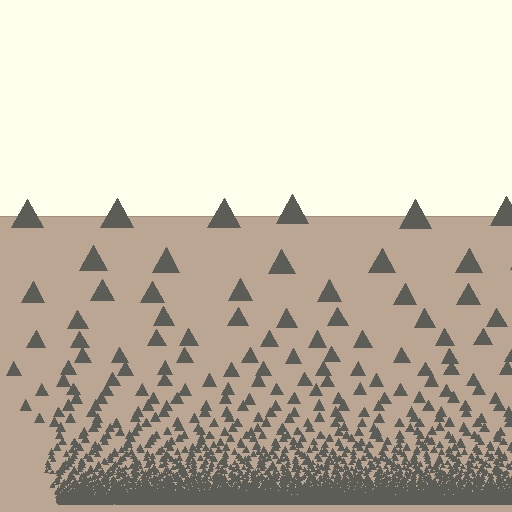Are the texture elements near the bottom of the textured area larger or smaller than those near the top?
Smaller. The gradient is inverted — elements near the bottom are smaller and denser.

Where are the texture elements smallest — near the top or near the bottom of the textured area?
Near the bottom.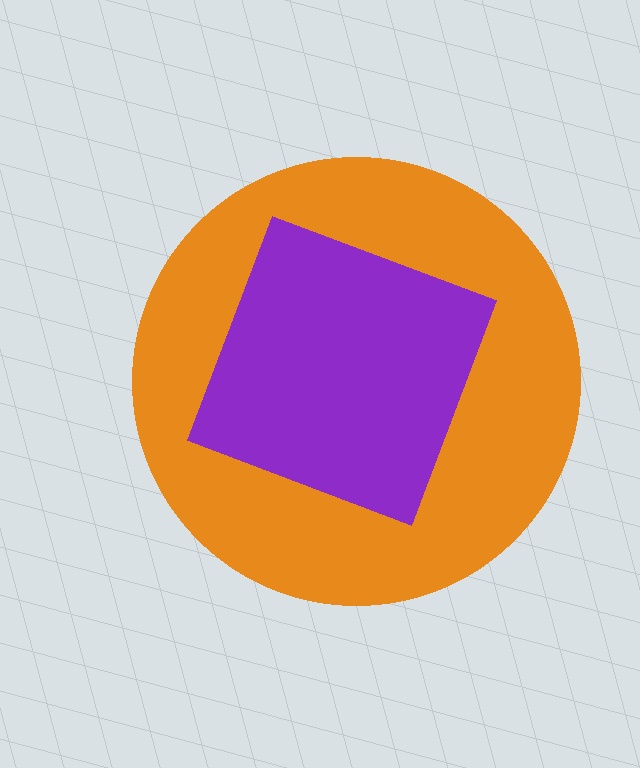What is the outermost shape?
The orange circle.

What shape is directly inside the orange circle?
The purple diamond.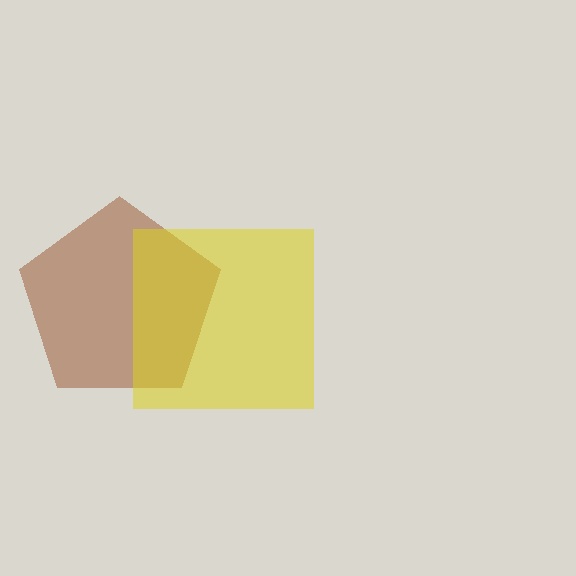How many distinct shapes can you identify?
There are 2 distinct shapes: a brown pentagon, a yellow square.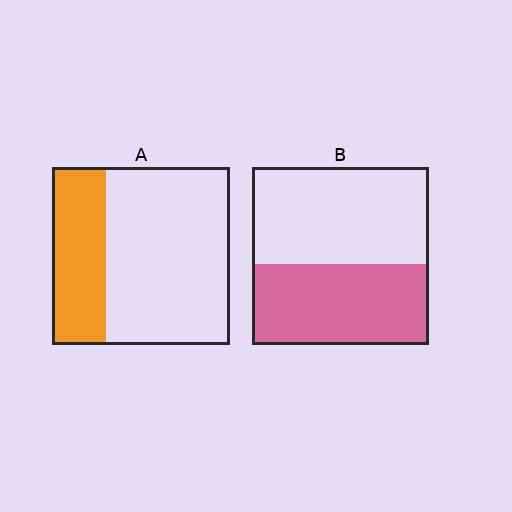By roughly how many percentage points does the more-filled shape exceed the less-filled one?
By roughly 15 percentage points (B over A).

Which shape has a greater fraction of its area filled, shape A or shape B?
Shape B.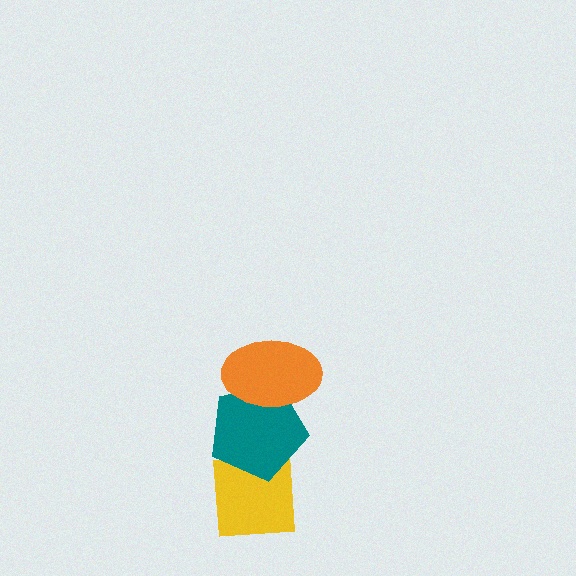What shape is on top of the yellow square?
The teal pentagon is on top of the yellow square.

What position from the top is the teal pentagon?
The teal pentagon is 2nd from the top.